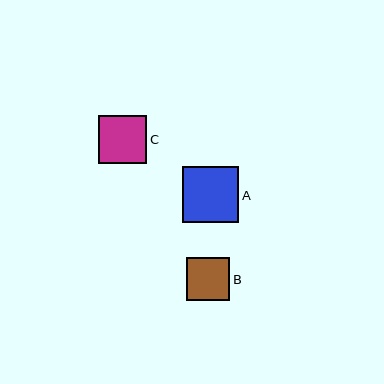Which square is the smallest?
Square B is the smallest with a size of approximately 43 pixels.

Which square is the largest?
Square A is the largest with a size of approximately 56 pixels.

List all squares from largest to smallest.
From largest to smallest: A, C, B.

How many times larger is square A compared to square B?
Square A is approximately 1.3 times the size of square B.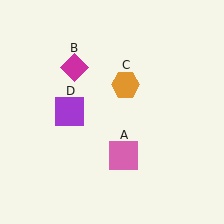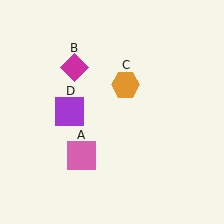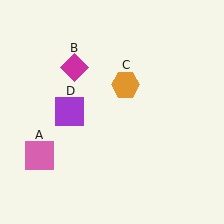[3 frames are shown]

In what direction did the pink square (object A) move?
The pink square (object A) moved left.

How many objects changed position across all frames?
1 object changed position: pink square (object A).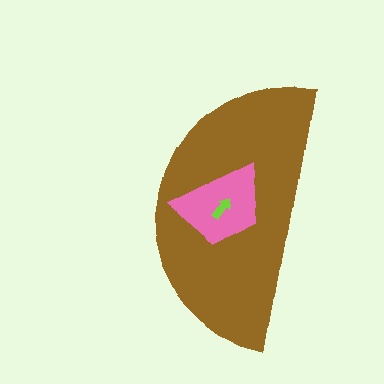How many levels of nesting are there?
3.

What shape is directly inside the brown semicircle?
The pink trapezoid.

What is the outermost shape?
The brown semicircle.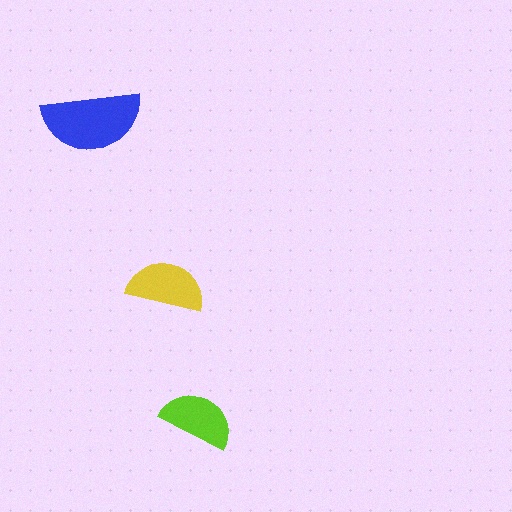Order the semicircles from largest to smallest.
the blue one, the yellow one, the lime one.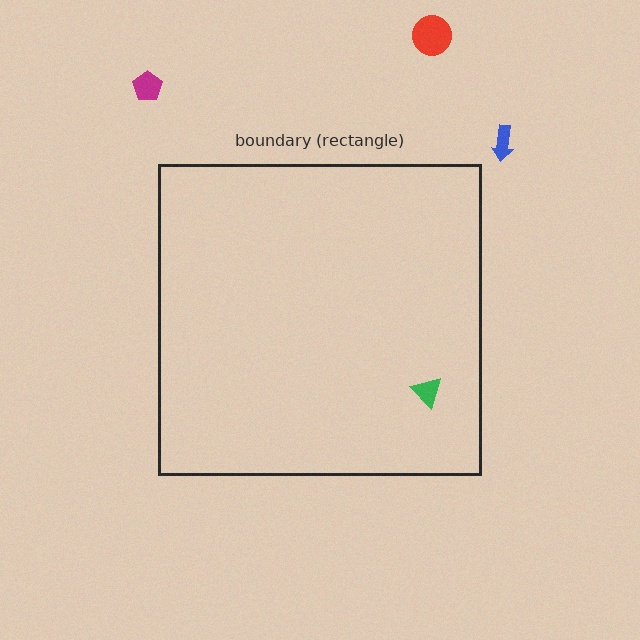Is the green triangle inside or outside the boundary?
Inside.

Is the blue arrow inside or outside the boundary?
Outside.